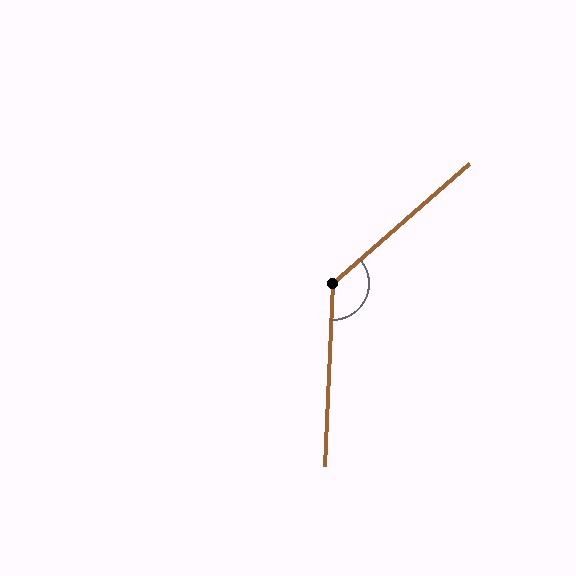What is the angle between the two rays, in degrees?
Approximately 134 degrees.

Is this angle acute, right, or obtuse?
It is obtuse.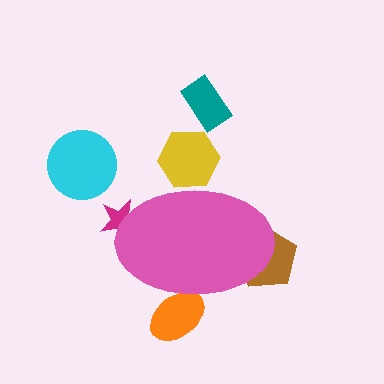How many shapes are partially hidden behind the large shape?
4 shapes are partially hidden.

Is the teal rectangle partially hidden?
No, the teal rectangle is fully visible.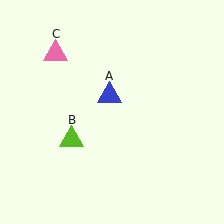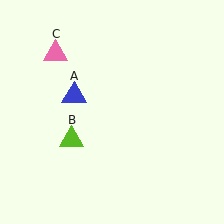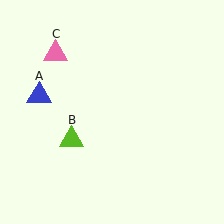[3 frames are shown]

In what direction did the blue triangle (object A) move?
The blue triangle (object A) moved left.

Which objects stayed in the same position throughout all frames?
Lime triangle (object B) and pink triangle (object C) remained stationary.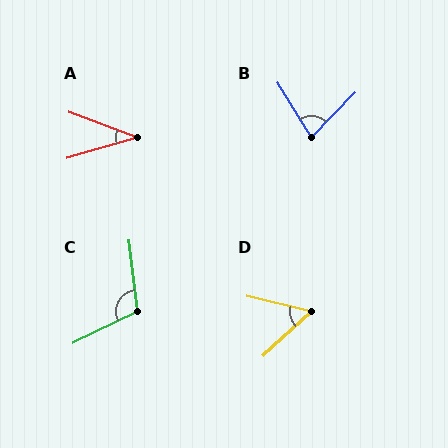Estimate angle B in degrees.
Approximately 75 degrees.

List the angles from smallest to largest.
A (37°), D (56°), B (75°), C (109°).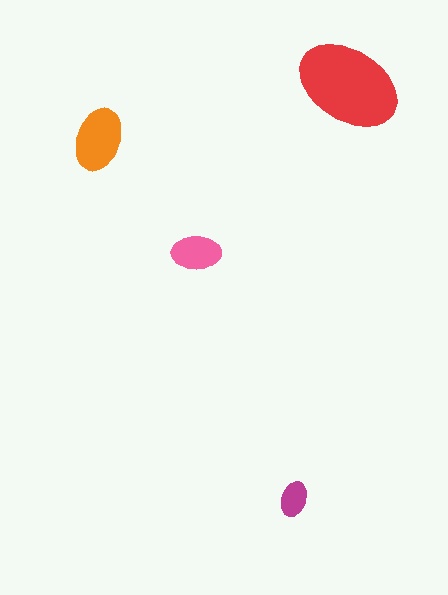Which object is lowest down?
The magenta ellipse is bottommost.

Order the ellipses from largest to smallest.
the red one, the orange one, the pink one, the magenta one.